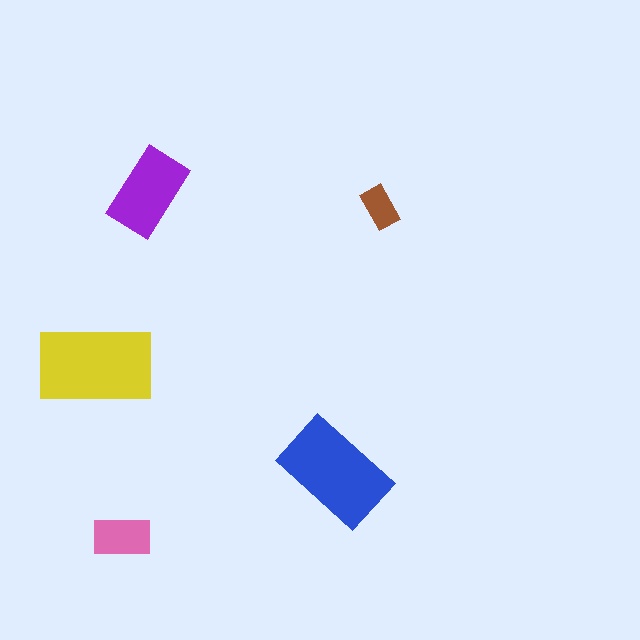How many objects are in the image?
There are 5 objects in the image.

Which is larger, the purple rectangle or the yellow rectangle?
The yellow one.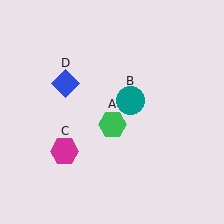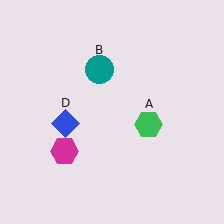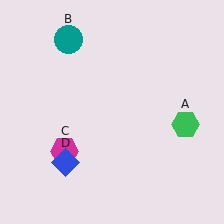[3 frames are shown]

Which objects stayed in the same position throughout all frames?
Magenta hexagon (object C) remained stationary.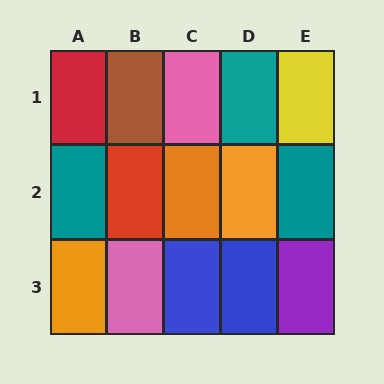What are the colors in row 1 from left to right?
Red, brown, pink, teal, yellow.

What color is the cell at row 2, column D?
Orange.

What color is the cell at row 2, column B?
Red.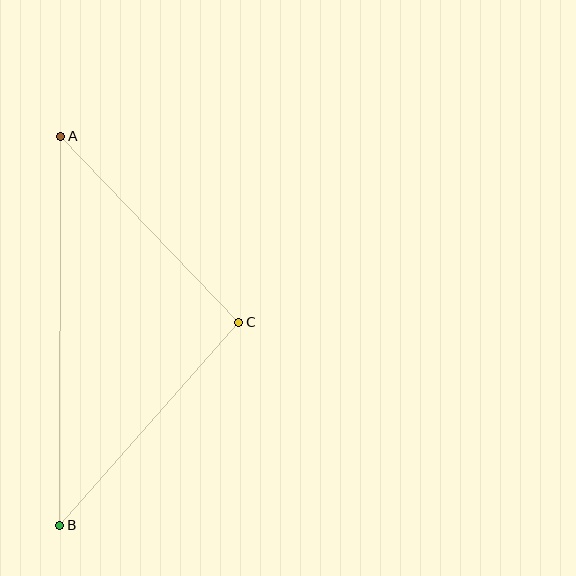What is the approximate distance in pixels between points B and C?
The distance between B and C is approximately 271 pixels.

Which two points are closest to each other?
Points A and C are closest to each other.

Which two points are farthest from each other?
Points A and B are farthest from each other.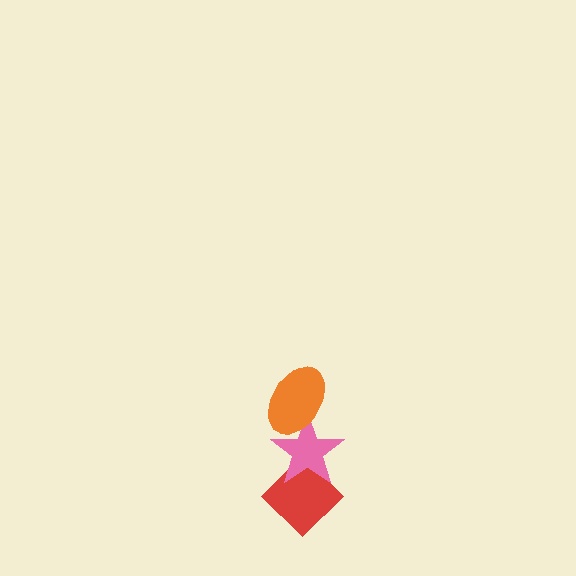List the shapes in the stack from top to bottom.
From top to bottom: the orange ellipse, the pink star, the red diamond.